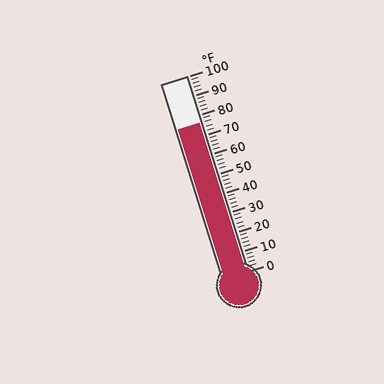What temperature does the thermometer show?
The thermometer shows approximately 76°F.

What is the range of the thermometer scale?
The thermometer scale ranges from 0°F to 100°F.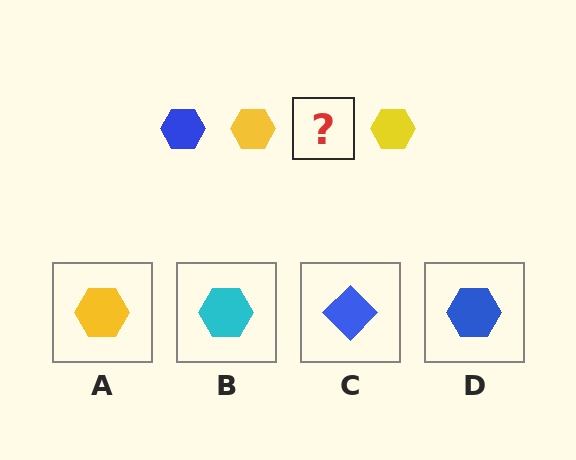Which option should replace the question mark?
Option D.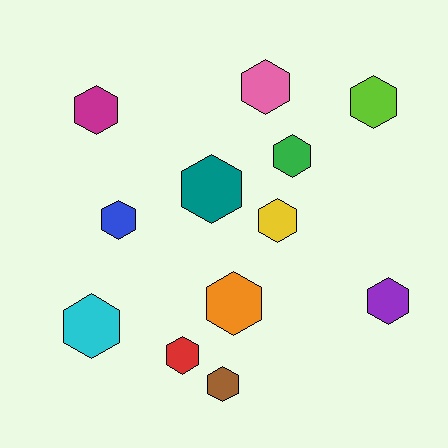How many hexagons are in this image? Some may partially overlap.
There are 12 hexagons.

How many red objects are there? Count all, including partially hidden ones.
There is 1 red object.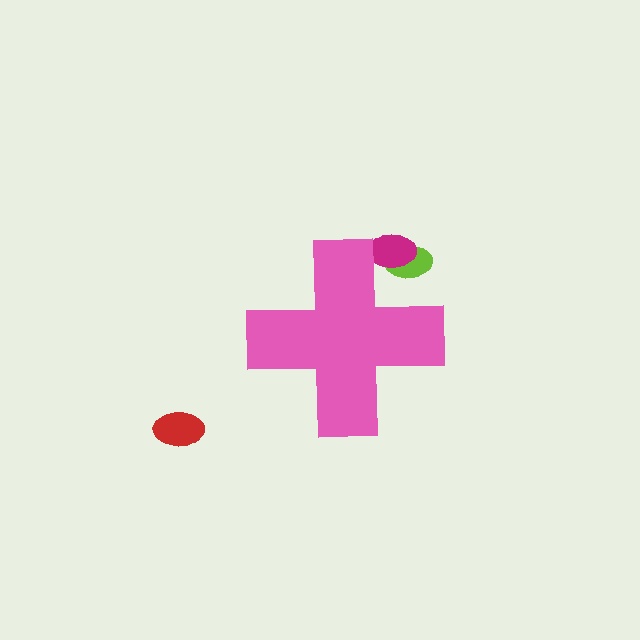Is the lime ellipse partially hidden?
Yes, the lime ellipse is partially hidden behind the pink cross.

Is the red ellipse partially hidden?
No, the red ellipse is fully visible.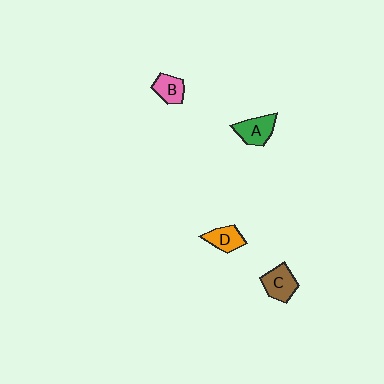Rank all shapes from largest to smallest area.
From largest to smallest: C (brown), A (green), D (orange), B (pink).